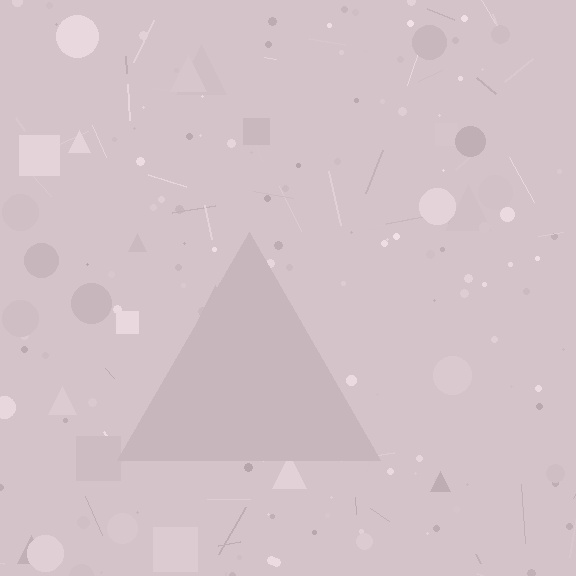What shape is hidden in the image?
A triangle is hidden in the image.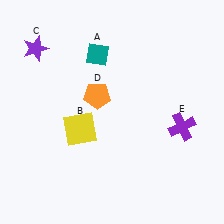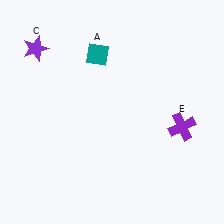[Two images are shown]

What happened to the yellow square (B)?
The yellow square (B) was removed in Image 2. It was in the bottom-left area of Image 1.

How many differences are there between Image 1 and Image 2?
There are 2 differences between the two images.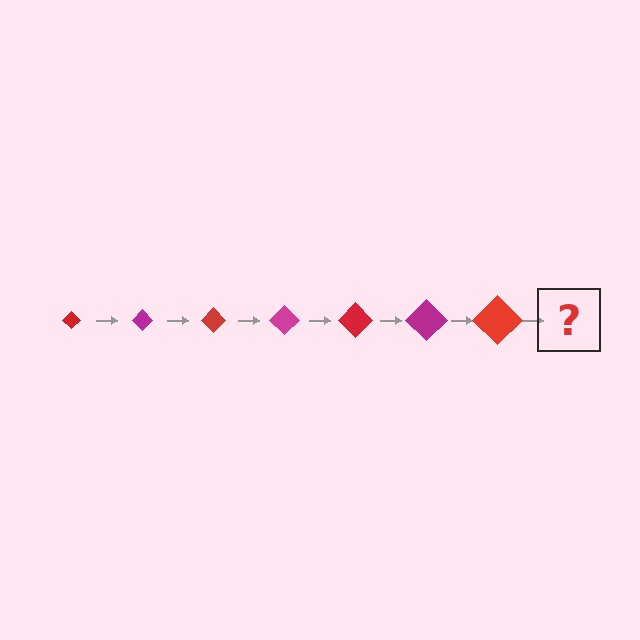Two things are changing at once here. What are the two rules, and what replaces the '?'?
The two rules are that the diamond grows larger each step and the color cycles through red and magenta. The '?' should be a magenta diamond, larger than the previous one.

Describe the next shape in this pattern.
It should be a magenta diamond, larger than the previous one.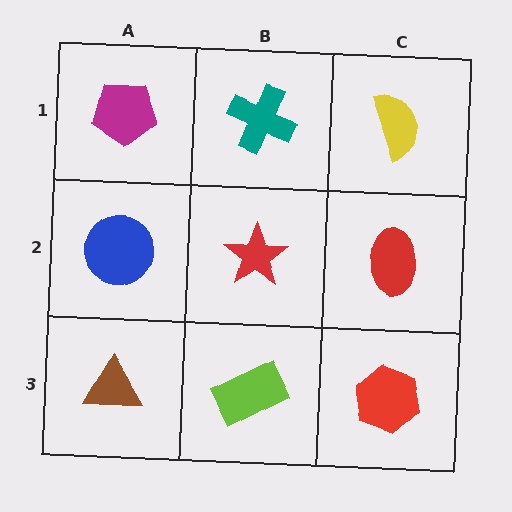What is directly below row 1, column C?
A red ellipse.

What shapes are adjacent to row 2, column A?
A magenta pentagon (row 1, column A), a brown triangle (row 3, column A), a red star (row 2, column B).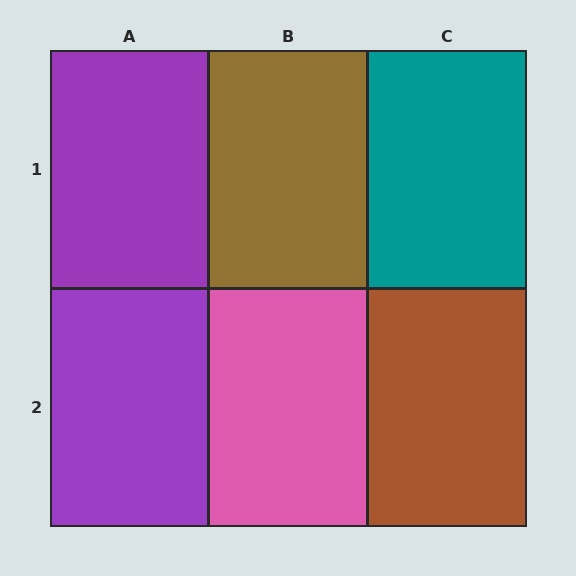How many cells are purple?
2 cells are purple.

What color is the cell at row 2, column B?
Pink.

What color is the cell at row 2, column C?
Brown.